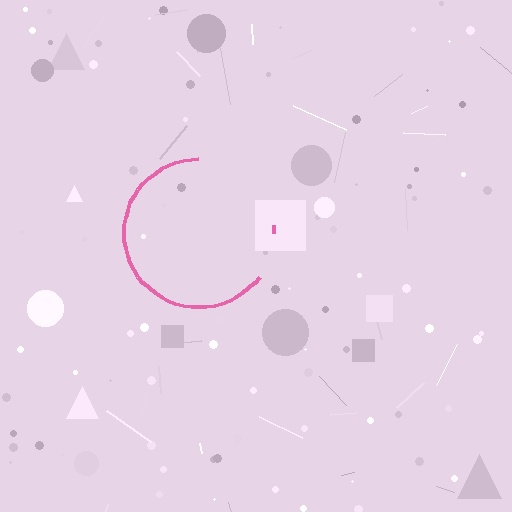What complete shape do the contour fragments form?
The contour fragments form a circle.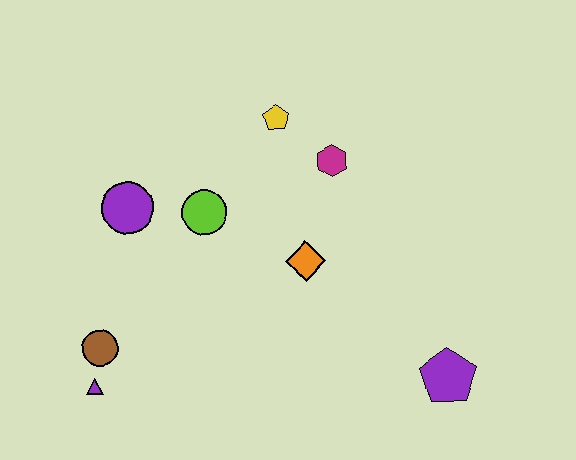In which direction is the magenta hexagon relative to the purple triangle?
The magenta hexagon is to the right of the purple triangle.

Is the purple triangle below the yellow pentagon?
Yes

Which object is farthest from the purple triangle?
The purple pentagon is farthest from the purple triangle.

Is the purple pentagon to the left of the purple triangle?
No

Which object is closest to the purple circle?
The lime circle is closest to the purple circle.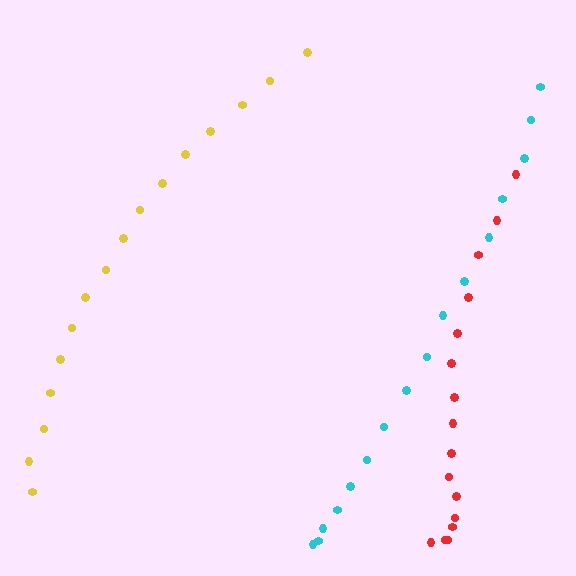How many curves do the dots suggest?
There are 3 distinct paths.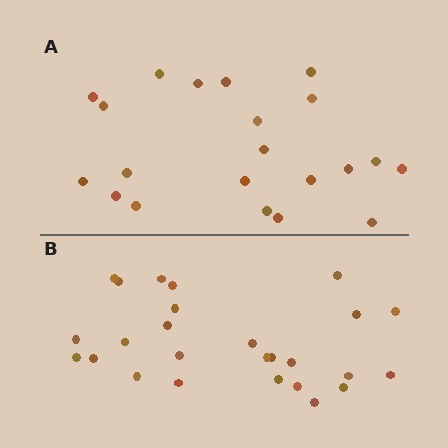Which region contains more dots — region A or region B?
Region B (the bottom region) has more dots.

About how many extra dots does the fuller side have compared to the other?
Region B has about 5 more dots than region A.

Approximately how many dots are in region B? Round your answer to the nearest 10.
About 30 dots. (The exact count is 26, which rounds to 30.)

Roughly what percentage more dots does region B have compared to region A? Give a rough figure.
About 25% more.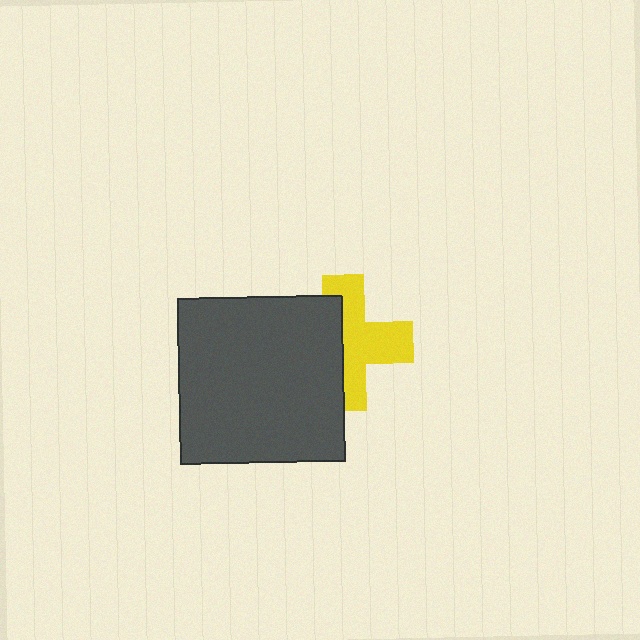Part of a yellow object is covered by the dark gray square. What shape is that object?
It is a cross.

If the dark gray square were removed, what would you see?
You would see the complete yellow cross.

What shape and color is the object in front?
The object in front is a dark gray square.